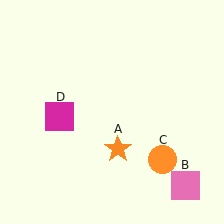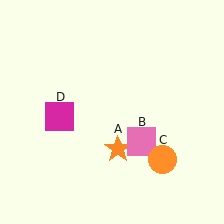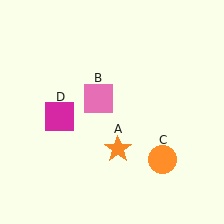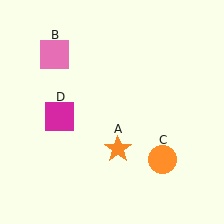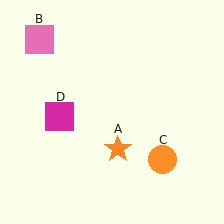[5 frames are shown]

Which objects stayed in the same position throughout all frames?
Orange star (object A) and orange circle (object C) and magenta square (object D) remained stationary.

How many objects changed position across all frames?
1 object changed position: pink square (object B).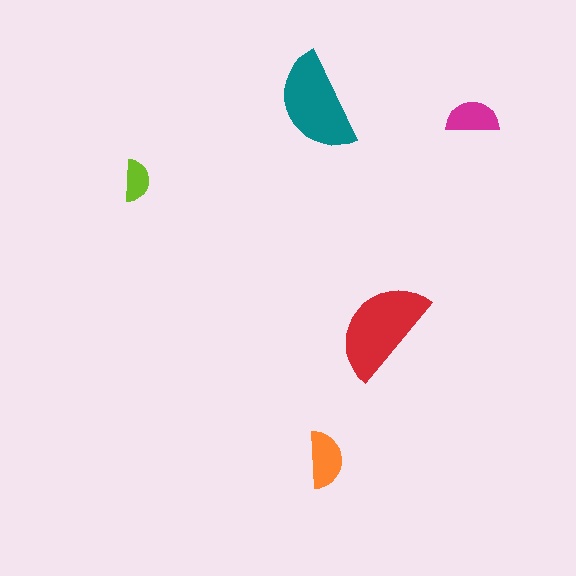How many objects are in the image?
There are 5 objects in the image.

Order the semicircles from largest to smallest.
the red one, the teal one, the orange one, the magenta one, the lime one.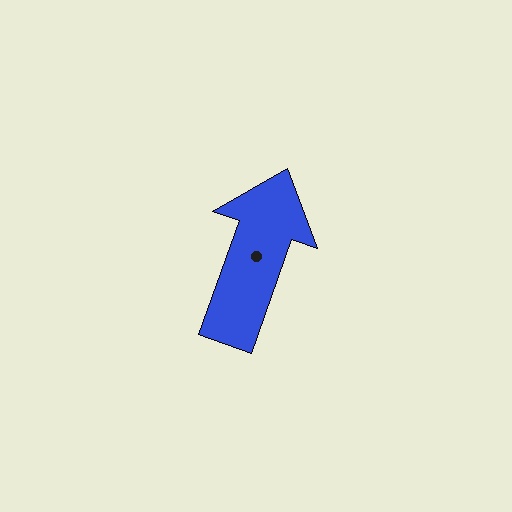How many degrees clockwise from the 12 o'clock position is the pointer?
Approximately 20 degrees.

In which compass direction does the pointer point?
North.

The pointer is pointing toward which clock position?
Roughly 1 o'clock.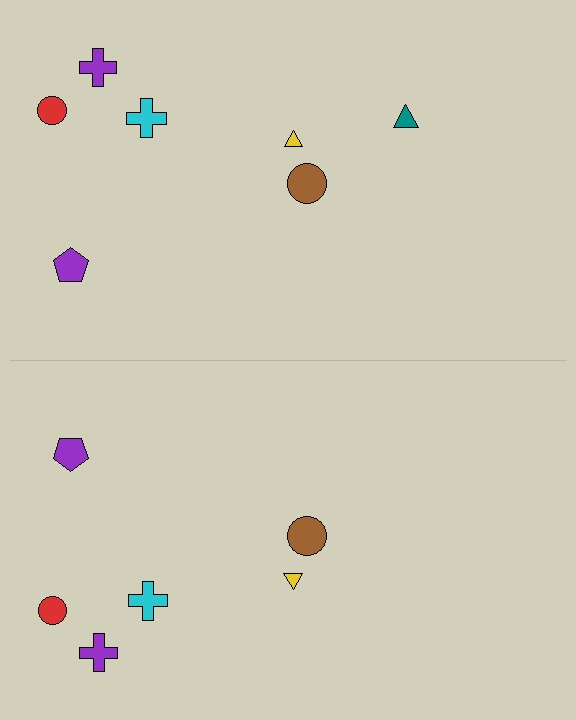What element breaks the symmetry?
A teal triangle is missing from the bottom side.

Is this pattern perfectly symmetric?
No, the pattern is not perfectly symmetric. A teal triangle is missing from the bottom side.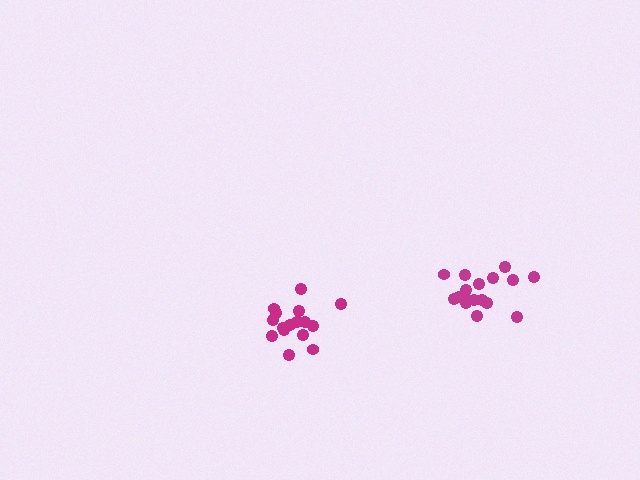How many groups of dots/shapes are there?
There are 2 groups.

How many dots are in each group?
Group 1: 16 dots, Group 2: 17 dots (33 total).